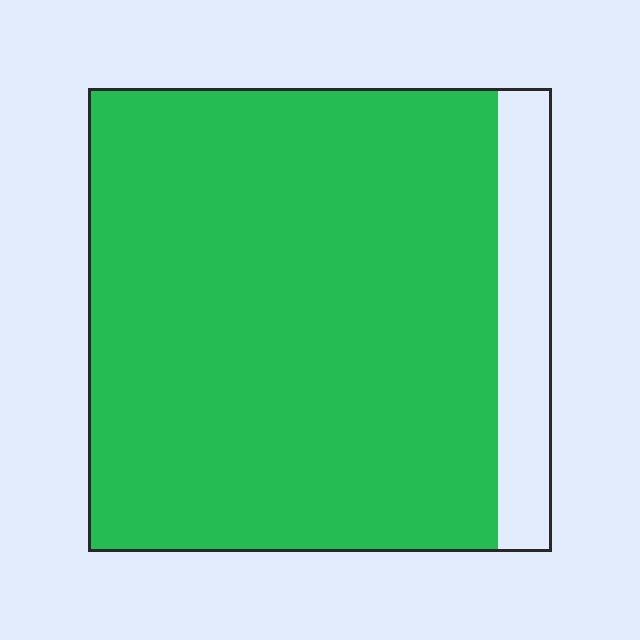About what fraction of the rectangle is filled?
About seven eighths (7/8).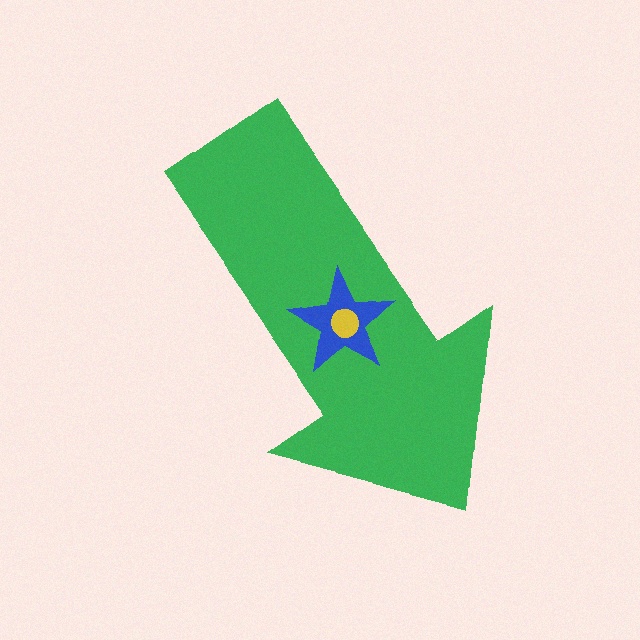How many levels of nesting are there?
3.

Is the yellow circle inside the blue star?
Yes.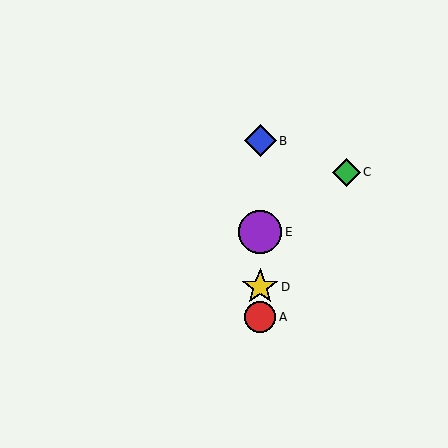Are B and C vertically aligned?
No, B is at x≈260 and C is at x≈346.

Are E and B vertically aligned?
Yes, both are at x≈260.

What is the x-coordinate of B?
Object B is at x≈260.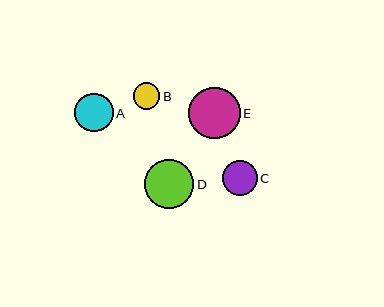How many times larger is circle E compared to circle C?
Circle E is approximately 1.5 times the size of circle C.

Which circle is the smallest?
Circle B is the smallest with a size of approximately 26 pixels.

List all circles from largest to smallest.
From largest to smallest: E, D, A, C, B.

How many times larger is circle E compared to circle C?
Circle E is approximately 1.5 times the size of circle C.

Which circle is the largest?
Circle E is the largest with a size of approximately 51 pixels.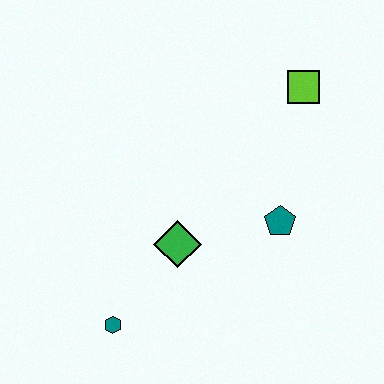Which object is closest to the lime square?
The teal pentagon is closest to the lime square.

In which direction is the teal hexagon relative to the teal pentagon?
The teal hexagon is to the left of the teal pentagon.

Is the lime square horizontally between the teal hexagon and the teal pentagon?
No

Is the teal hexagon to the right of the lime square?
No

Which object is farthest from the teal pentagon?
The teal hexagon is farthest from the teal pentagon.